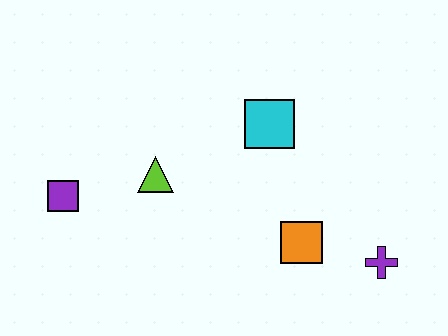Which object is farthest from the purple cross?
The purple square is farthest from the purple cross.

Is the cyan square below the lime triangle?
No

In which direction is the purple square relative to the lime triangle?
The purple square is to the left of the lime triangle.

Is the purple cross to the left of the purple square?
No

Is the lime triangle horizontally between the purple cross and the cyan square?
No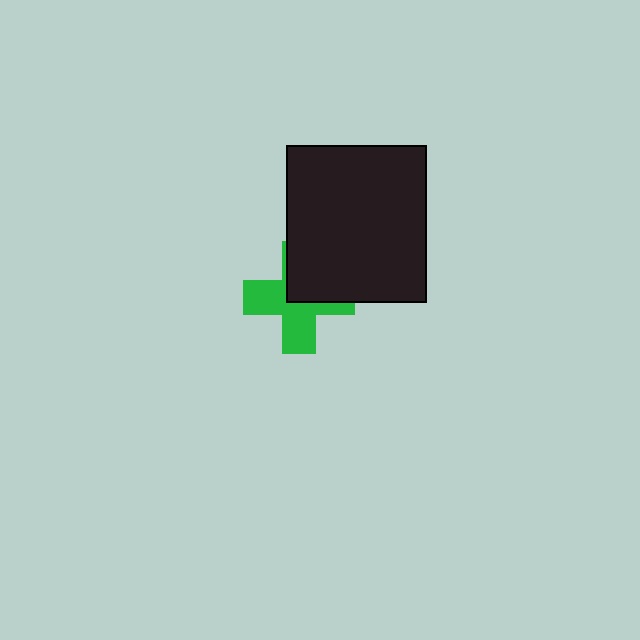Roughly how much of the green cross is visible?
About half of it is visible (roughly 57%).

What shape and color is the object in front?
The object in front is a black rectangle.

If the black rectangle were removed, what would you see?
You would see the complete green cross.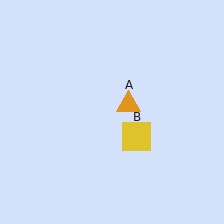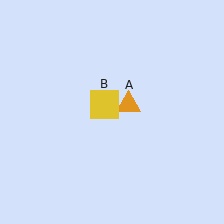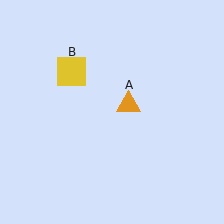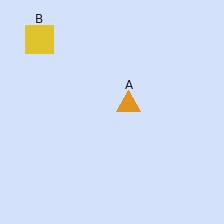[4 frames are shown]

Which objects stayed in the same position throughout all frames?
Orange triangle (object A) remained stationary.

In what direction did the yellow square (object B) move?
The yellow square (object B) moved up and to the left.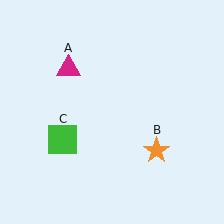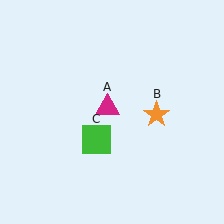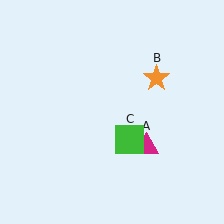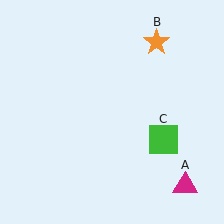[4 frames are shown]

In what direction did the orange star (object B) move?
The orange star (object B) moved up.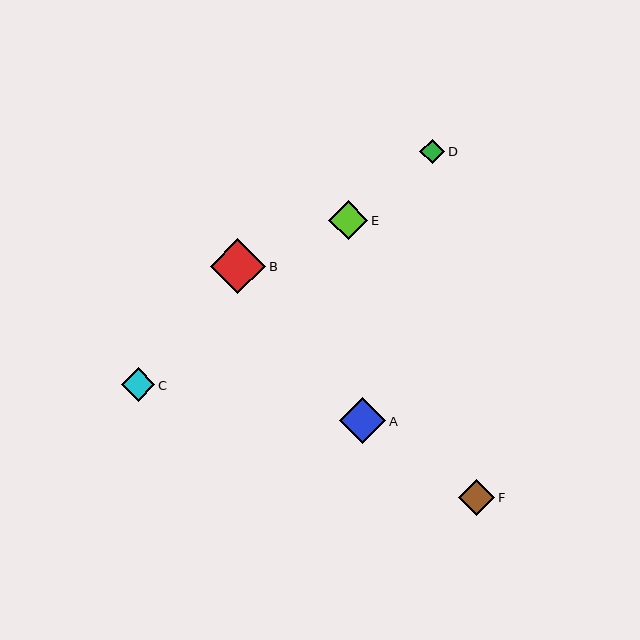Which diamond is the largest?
Diamond B is the largest with a size of approximately 56 pixels.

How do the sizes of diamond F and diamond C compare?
Diamond F and diamond C are approximately the same size.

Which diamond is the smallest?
Diamond D is the smallest with a size of approximately 25 pixels.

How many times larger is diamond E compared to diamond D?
Diamond E is approximately 1.6 times the size of diamond D.